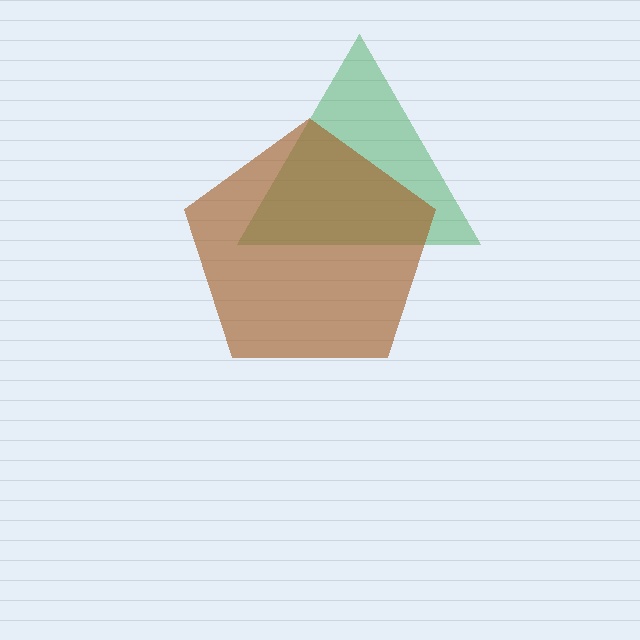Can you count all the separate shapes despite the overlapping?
Yes, there are 2 separate shapes.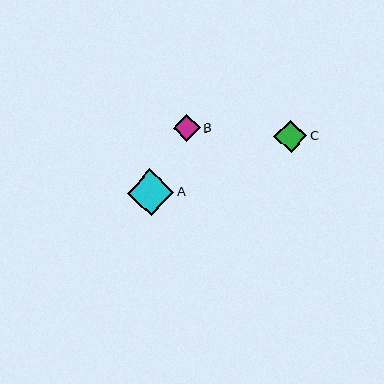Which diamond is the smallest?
Diamond B is the smallest with a size of approximately 27 pixels.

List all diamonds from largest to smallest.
From largest to smallest: A, C, B.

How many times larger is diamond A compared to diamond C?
Diamond A is approximately 1.4 times the size of diamond C.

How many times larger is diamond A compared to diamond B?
Diamond A is approximately 1.7 times the size of diamond B.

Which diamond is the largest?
Diamond A is the largest with a size of approximately 47 pixels.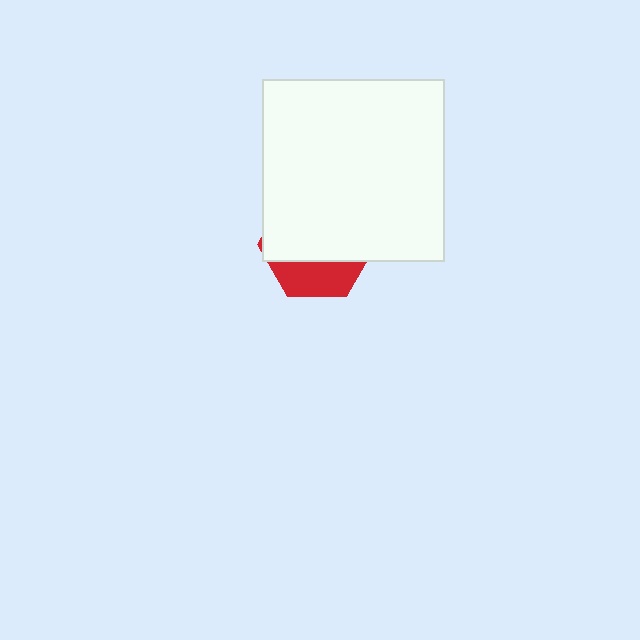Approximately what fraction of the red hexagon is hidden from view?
Roughly 69% of the red hexagon is hidden behind the white square.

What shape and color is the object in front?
The object in front is a white square.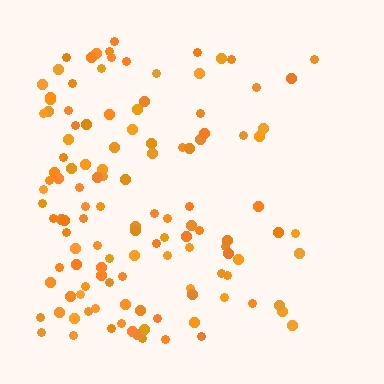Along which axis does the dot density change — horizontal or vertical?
Horizontal.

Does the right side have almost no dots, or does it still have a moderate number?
Still a moderate number, just noticeably fewer than the left.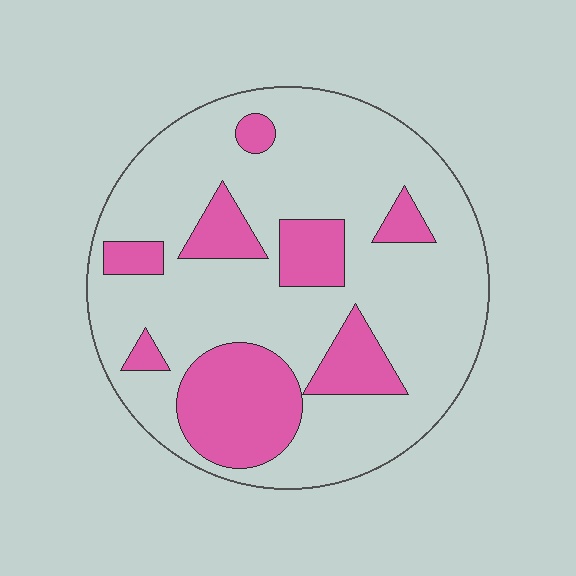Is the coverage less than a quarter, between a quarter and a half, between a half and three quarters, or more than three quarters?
Between a quarter and a half.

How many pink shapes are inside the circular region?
8.